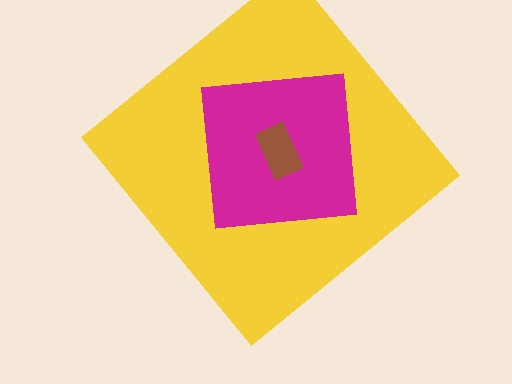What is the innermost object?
The brown rectangle.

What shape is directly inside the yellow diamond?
The magenta square.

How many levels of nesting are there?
3.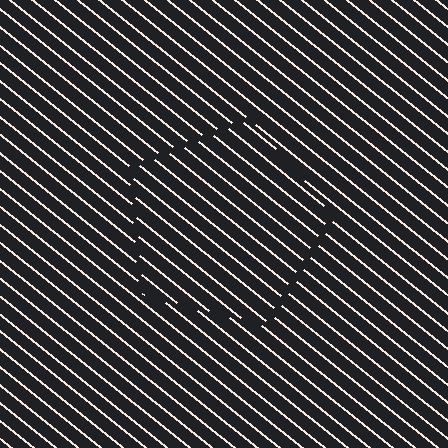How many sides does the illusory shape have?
5 sides — the line-ends trace a pentagon.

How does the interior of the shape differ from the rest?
The interior of the shape contains the same grating, shifted by half a period — the contour is defined by the phase discontinuity where line-ends from the inner and outer gratings abut.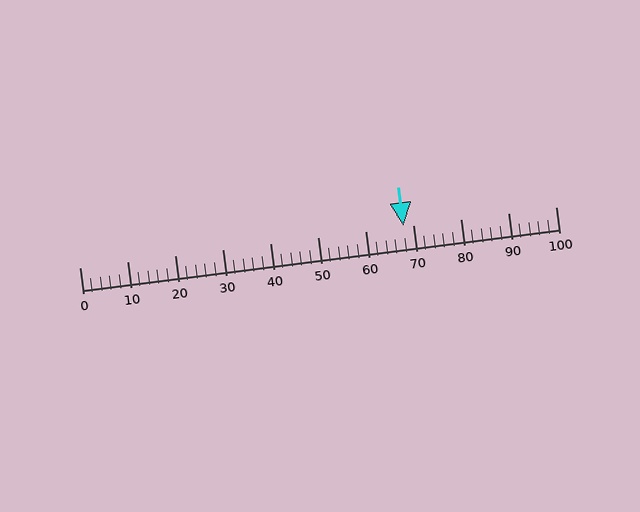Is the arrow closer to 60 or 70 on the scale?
The arrow is closer to 70.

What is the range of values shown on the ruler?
The ruler shows values from 0 to 100.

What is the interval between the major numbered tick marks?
The major tick marks are spaced 10 units apart.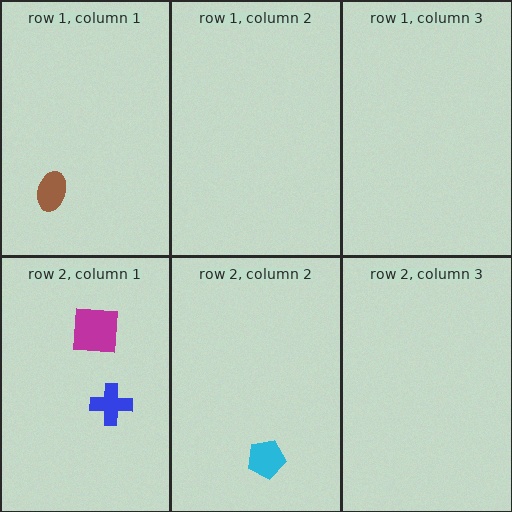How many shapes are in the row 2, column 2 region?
1.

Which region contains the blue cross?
The row 2, column 1 region.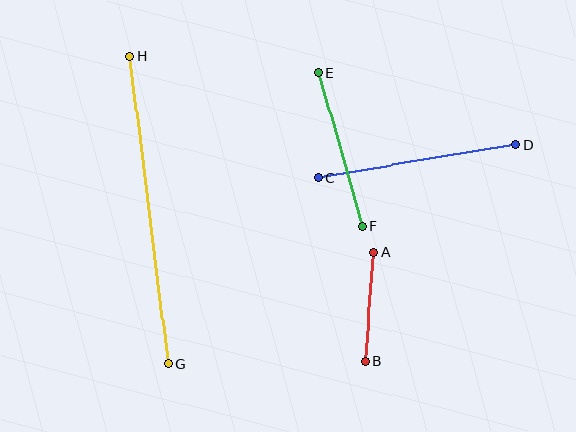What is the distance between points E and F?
The distance is approximately 159 pixels.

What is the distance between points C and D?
The distance is approximately 200 pixels.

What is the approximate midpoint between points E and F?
The midpoint is at approximately (341, 149) pixels.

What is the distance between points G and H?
The distance is approximately 310 pixels.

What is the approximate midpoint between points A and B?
The midpoint is at approximately (369, 306) pixels.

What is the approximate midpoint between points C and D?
The midpoint is at approximately (417, 161) pixels.